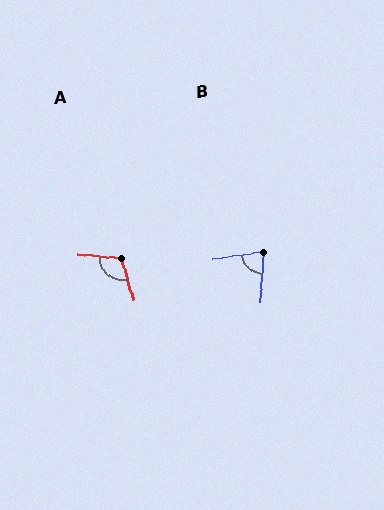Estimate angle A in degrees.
Approximately 111 degrees.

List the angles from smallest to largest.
B (78°), A (111°).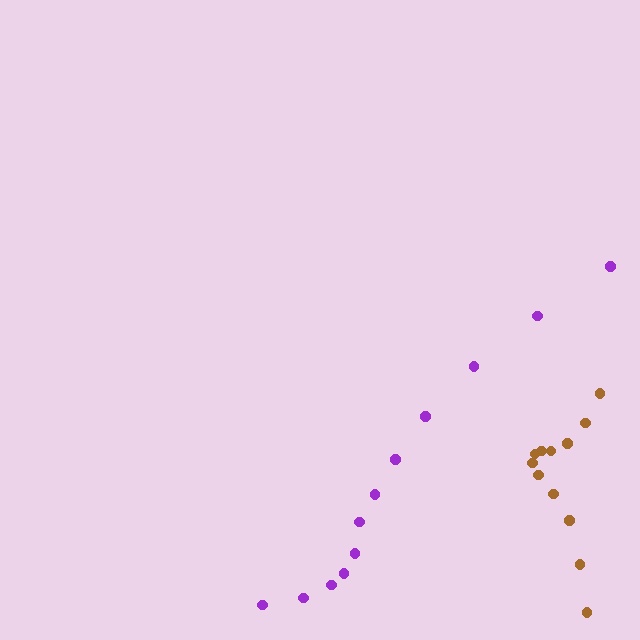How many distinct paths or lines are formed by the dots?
There are 2 distinct paths.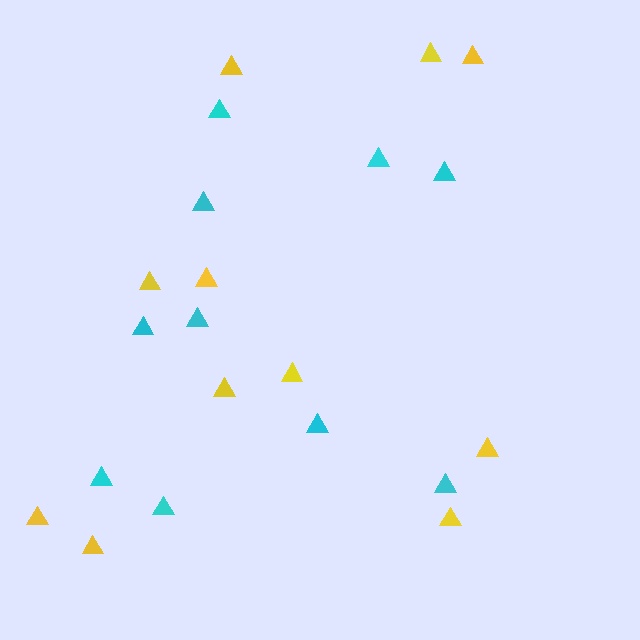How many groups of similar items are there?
There are 2 groups: one group of yellow triangles (11) and one group of cyan triangles (10).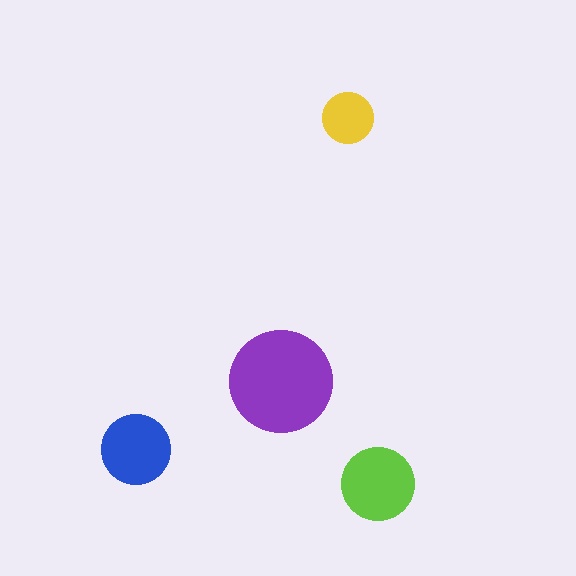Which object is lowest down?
The lime circle is bottommost.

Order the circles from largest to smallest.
the purple one, the lime one, the blue one, the yellow one.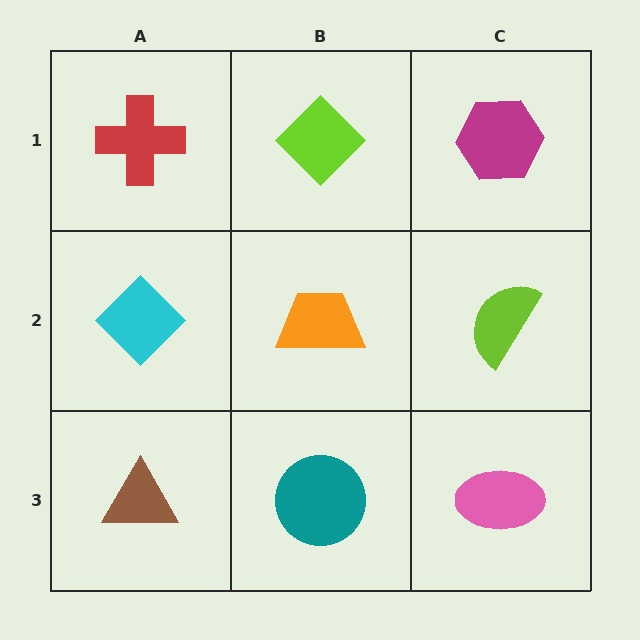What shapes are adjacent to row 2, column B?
A lime diamond (row 1, column B), a teal circle (row 3, column B), a cyan diamond (row 2, column A), a lime semicircle (row 2, column C).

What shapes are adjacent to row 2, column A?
A red cross (row 1, column A), a brown triangle (row 3, column A), an orange trapezoid (row 2, column B).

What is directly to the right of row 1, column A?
A lime diamond.